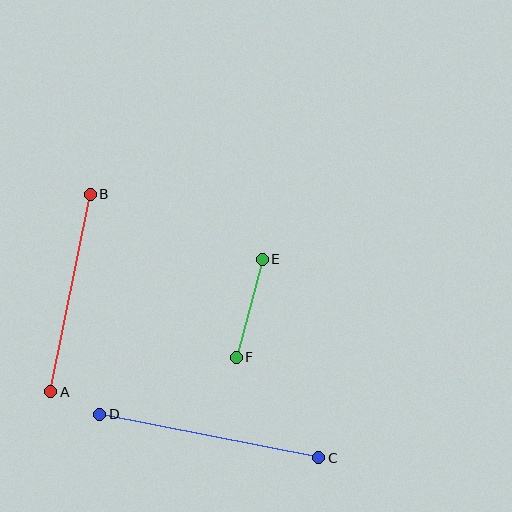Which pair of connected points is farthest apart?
Points C and D are farthest apart.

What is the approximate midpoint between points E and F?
The midpoint is at approximately (249, 308) pixels.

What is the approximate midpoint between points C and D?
The midpoint is at approximately (209, 436) pixels.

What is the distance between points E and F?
The distance is approximately 102 pixels.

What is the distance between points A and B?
The distance is approximately 201 pixels.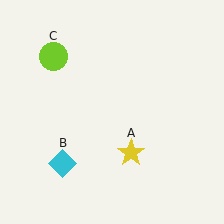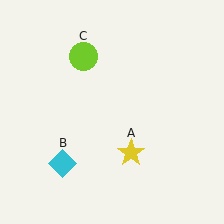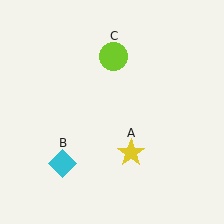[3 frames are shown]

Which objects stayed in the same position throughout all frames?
Yellow star (object A) and cyan diamond (object B) remained stationary.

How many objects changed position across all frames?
1 object changed position: lime circle (object C).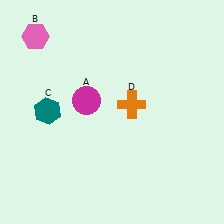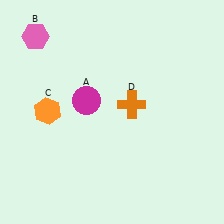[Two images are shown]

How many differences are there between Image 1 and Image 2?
There is 1 difference between the two images.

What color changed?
The hexagon (C) changed from teal in Image 1 to orange in Image 2.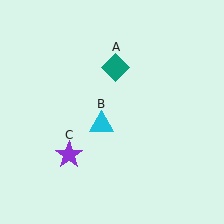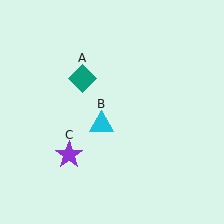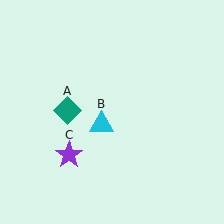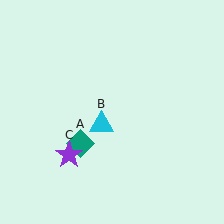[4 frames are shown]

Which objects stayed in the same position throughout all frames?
Cyan triangle (object B) and purple star (object C) remained stationary.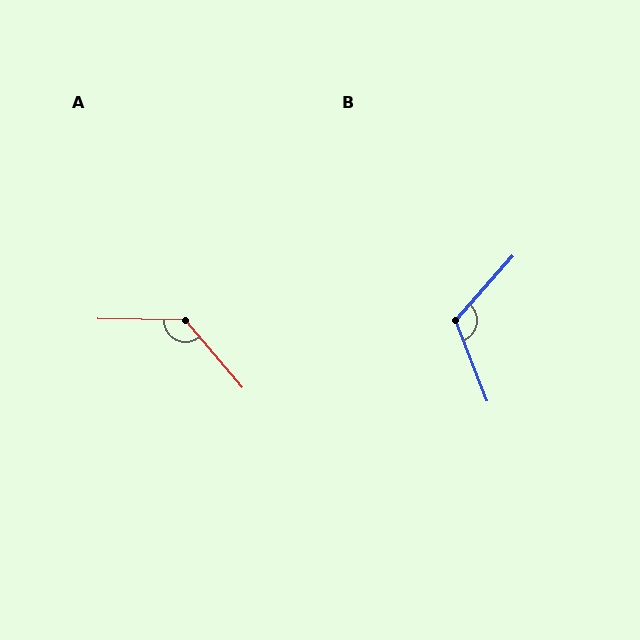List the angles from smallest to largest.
B (117°), A (131°).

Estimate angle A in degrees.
Approximately 131 degrees.